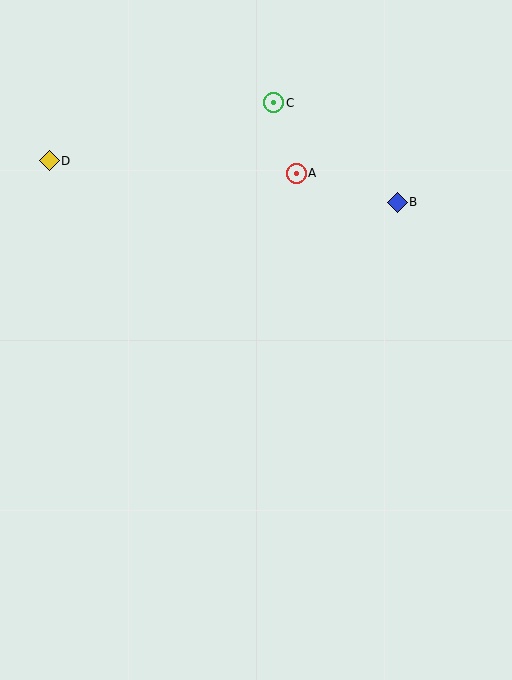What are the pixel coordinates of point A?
Point A is at (296, 173).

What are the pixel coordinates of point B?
Point B is at (397, 202).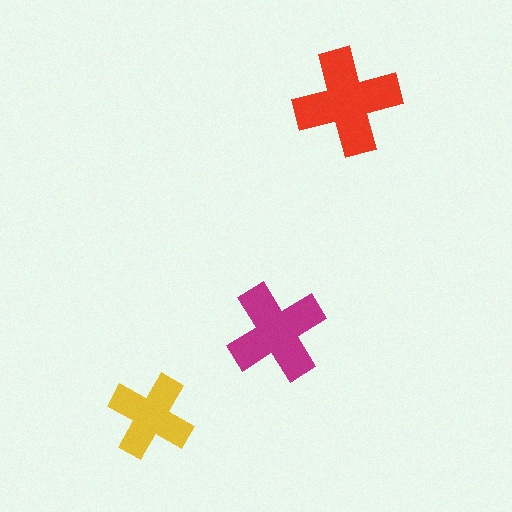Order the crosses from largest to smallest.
the red one, the magenta one, the yellow one.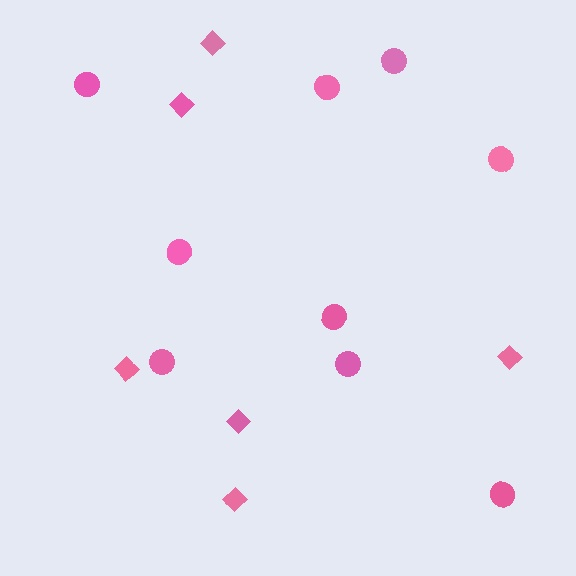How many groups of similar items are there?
There are 2 groups: one group of diamonds (6) and one group of circles (9).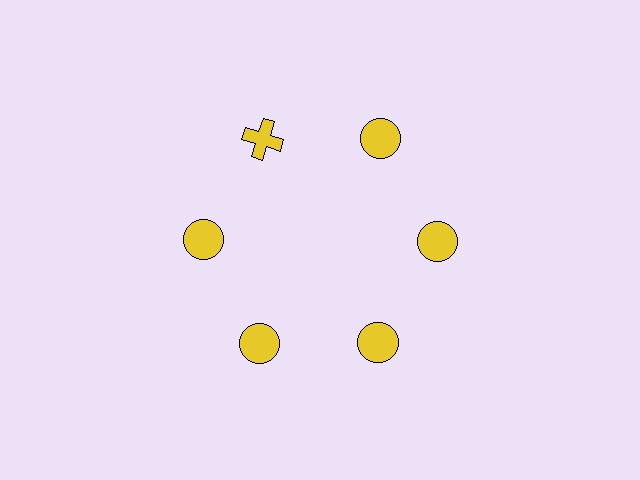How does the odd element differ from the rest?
It has a different shape: cross instead of circle.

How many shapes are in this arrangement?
There are 6 shapes arranged in a ring pattern.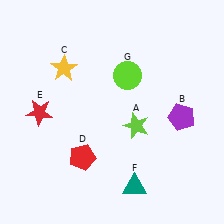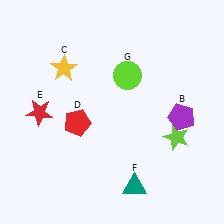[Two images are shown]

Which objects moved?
The objects that moved are: the lime star (A), the red pentagon (D).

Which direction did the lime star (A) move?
The lime star (A) moved right.